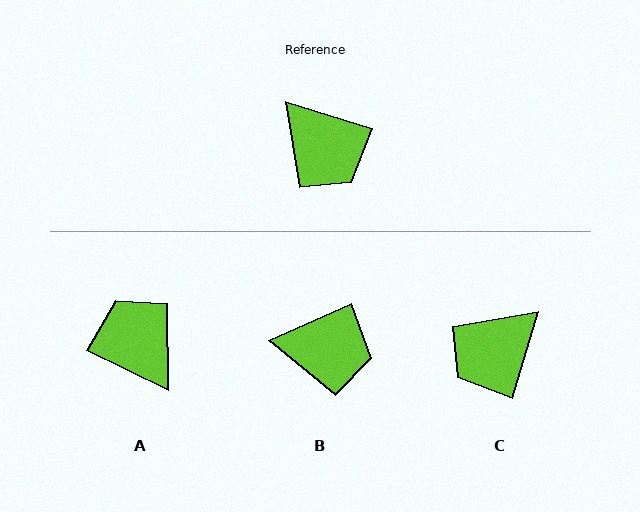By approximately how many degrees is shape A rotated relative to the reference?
Approximately 171 degrees counter-clockwise.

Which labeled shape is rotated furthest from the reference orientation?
A, about 171 degrees away.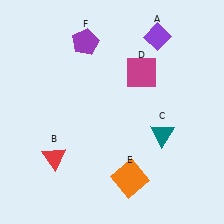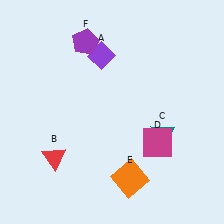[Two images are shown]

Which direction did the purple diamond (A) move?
The purple diamond (A) moved left.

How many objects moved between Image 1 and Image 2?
2 objects moved between the two images.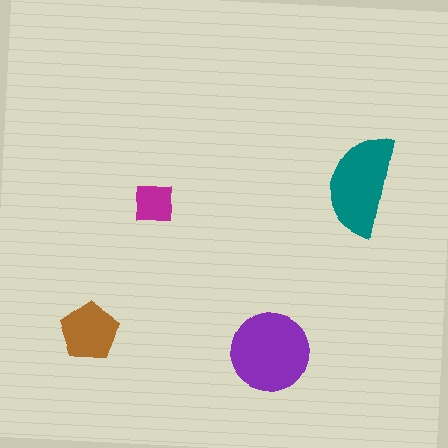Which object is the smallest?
The magenta square.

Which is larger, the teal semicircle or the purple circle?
The purple circle.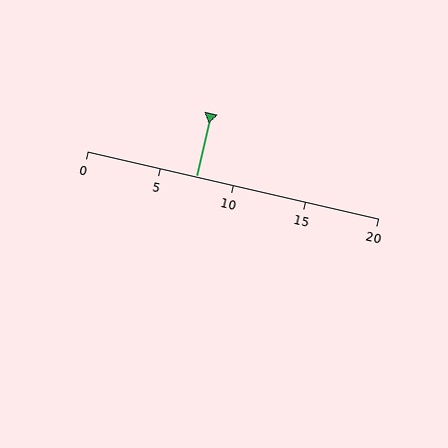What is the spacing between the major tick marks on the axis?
The major ticks are spaced 5 apart.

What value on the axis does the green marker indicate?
The marker indicates approximately 7.5.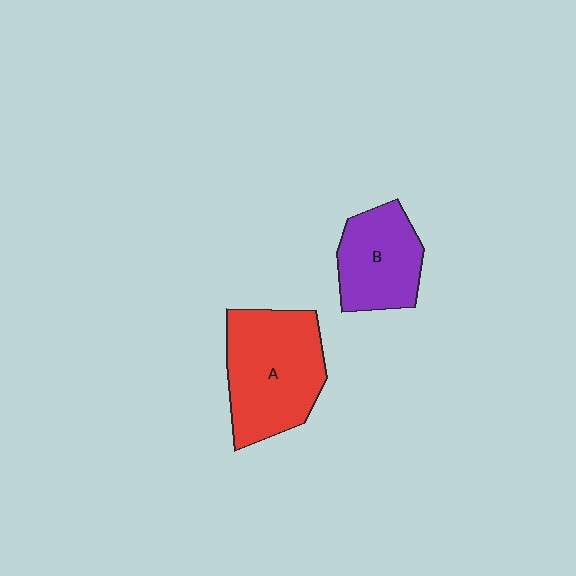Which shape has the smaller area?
Shape B (purple).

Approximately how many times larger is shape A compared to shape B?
Approximately 1.5 times.